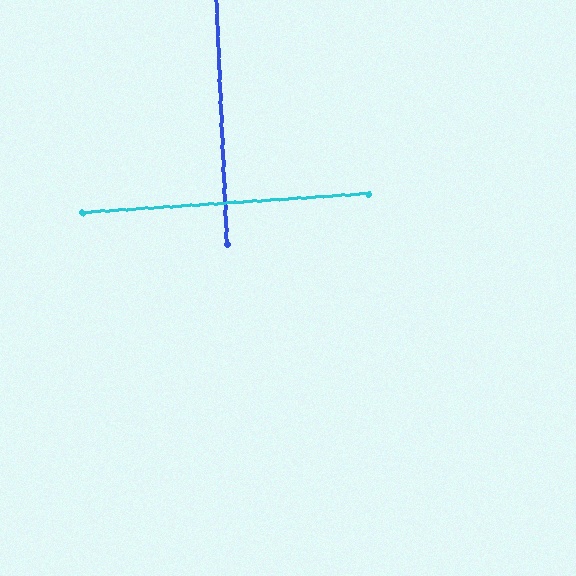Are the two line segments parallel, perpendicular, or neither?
Perpendicular — they meet at approximately 89°.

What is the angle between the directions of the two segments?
Approximately 89 degrees.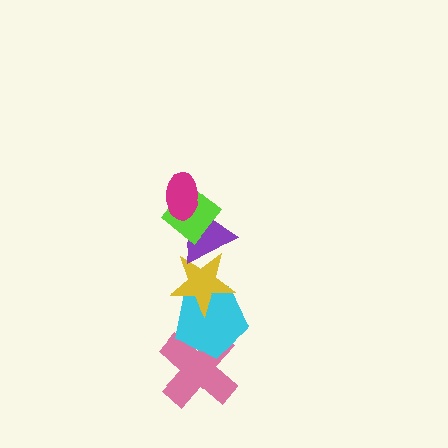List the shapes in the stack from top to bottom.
From top to bottom: the magenta ellipse, the lime diamond, the purple triangle, the yellow star, the cyan pentagon, the pink cross.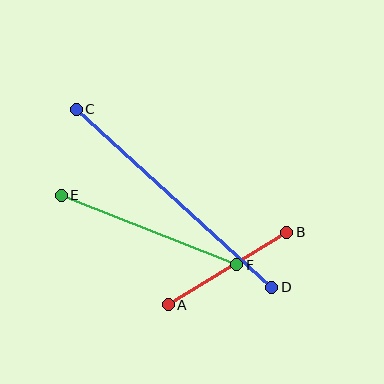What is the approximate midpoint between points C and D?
The midpoint is at approximately (174, 198) pixels.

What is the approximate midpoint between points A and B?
The midpoint is at approximately (228, 268) pixels.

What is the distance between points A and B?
The distance is approximately 139 pixels.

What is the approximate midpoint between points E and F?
The midpoint is at approximately (149, 230) pixels.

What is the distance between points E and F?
The distance is approximately 189 pixels.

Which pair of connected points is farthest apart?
Points C and D are farthest apart.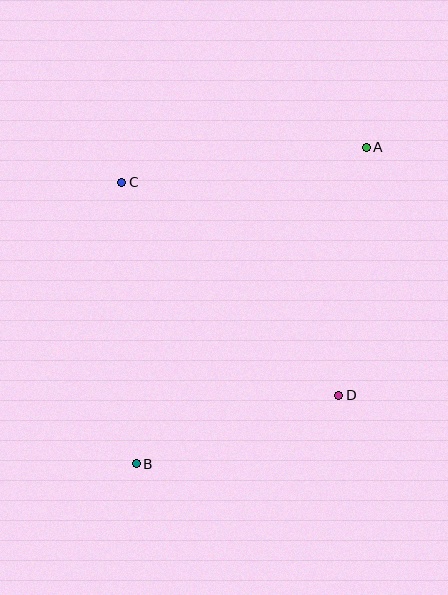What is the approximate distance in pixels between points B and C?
The distance between B and C is approximately 281 pixels.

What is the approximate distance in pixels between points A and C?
The distance between A and C is approximately 247 pixels.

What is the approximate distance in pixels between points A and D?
The distance between A and D is approximately 250 pixels.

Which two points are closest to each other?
Points B and D are closest to each other.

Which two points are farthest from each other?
Points A and B are farthest from each other.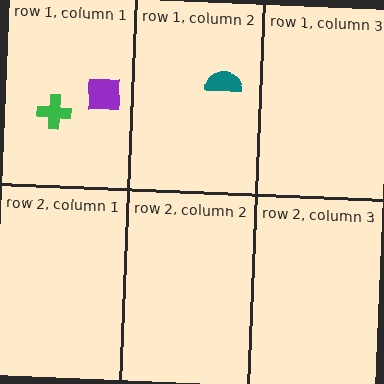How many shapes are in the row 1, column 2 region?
1.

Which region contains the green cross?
The row 1, column 1 region.